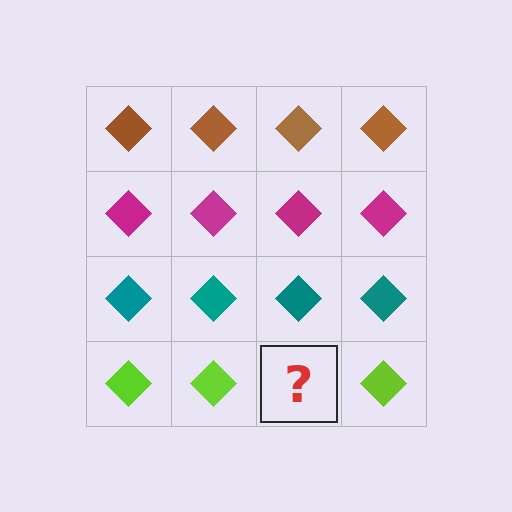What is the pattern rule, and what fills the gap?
The rule is that each row has a consistent color. The gap should be filled with a lime diamond.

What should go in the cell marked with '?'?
The missing cell should contain a lime diamond.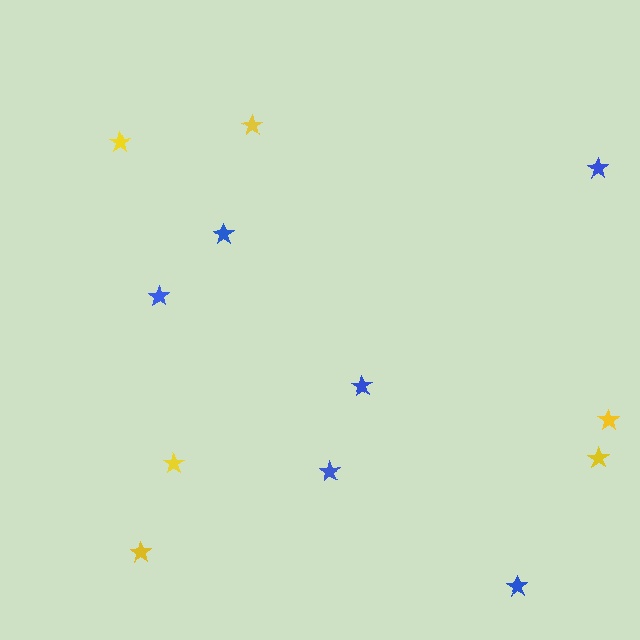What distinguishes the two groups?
There are 2 groups: one group of yellow stars (6) and one group of blue stars (6).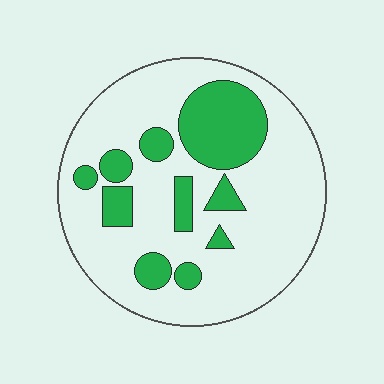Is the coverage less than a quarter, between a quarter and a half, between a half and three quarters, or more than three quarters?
Less than a quarter.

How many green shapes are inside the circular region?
10.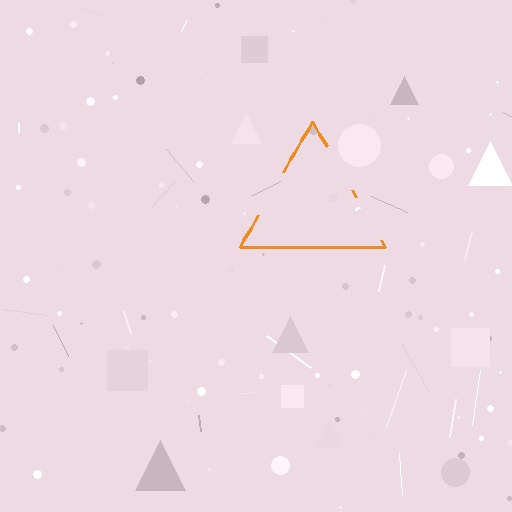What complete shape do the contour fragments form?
The contour fragments form a triangle.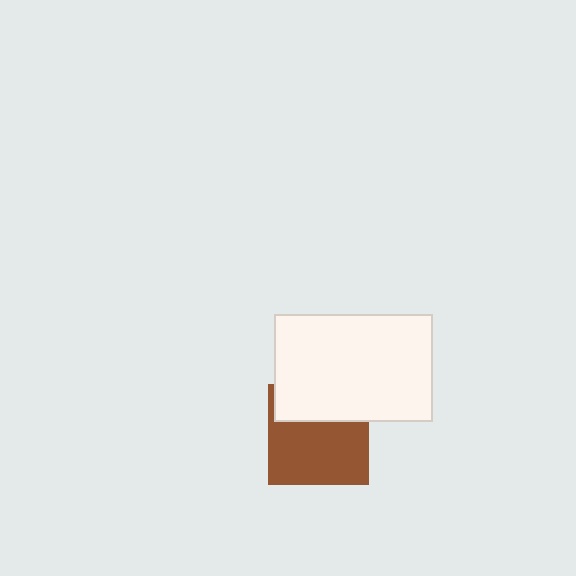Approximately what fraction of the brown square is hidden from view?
Roughly 35% of the brown square is hidden behind the white rectangle.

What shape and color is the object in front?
The object in front is a white rectangle.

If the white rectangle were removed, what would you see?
You would see the complete brown square.